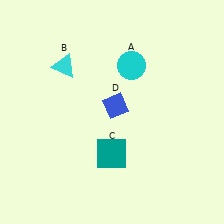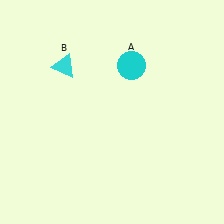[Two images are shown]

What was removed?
The blue diamond (D), the teal square (C) were removed in Image 2.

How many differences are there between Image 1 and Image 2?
There are 2 differences between the two images.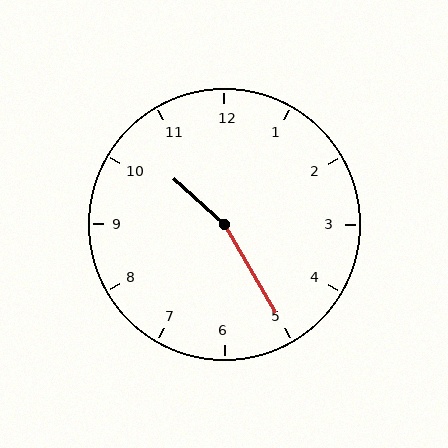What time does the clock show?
10:25.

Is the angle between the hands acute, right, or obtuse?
It is obtuse.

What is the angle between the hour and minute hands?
Approximately 162 degrees.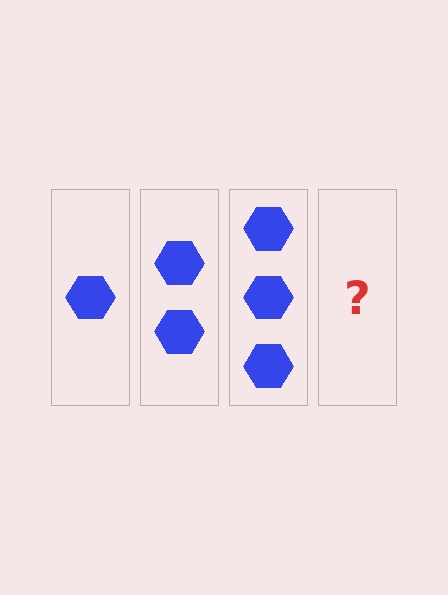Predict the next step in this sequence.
The next step is 4 hexagons.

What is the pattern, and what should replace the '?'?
The pattern is that each step adds one more hexagon. The '?' should be 4 hexagons.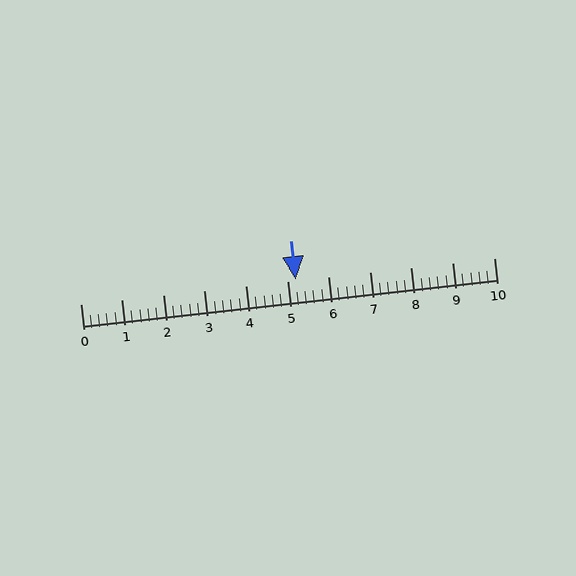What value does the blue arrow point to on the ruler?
The blue arrow points to approximately 5.2.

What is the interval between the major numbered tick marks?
The major tick marks are spaced 1 units apart.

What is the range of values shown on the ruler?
The ruler shows values from 0 to 10.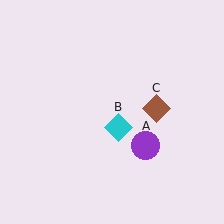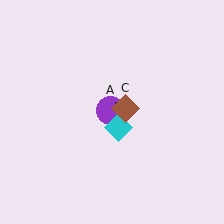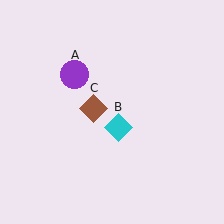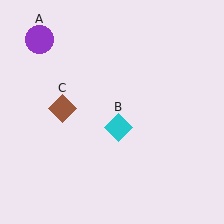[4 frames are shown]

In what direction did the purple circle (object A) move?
The purple circle (object A) moved up and to the left.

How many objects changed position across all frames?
2 objects changed position: purple circle (object A), brown diamond (object C).